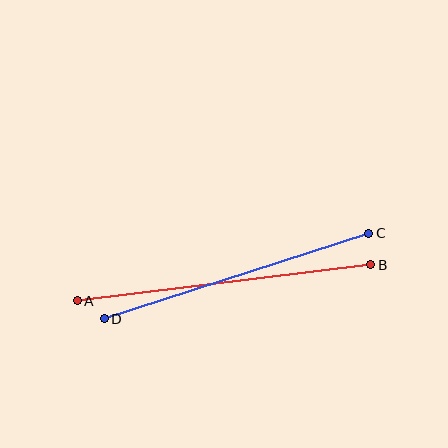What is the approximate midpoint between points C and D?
The midpoint is at approximately (236, 276) pixels.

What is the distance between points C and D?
The distance is approximately 278 pixels.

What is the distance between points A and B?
The distance is approximately 295 pixels.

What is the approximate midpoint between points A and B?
The midpoint is at approximately (224, 283) pixels.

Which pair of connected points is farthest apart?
Points A and B are farthest apart.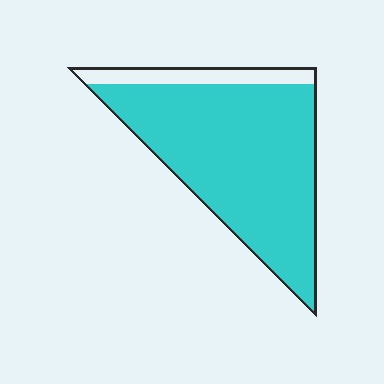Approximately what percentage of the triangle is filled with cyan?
Approximately 85%.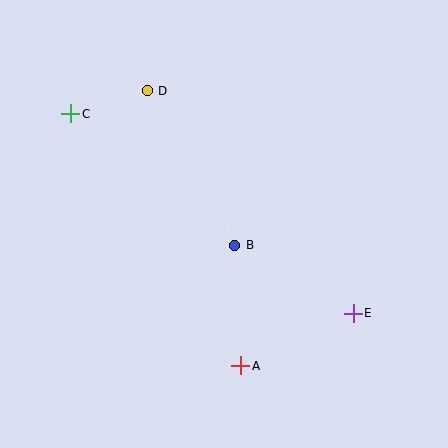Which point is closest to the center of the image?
Point B at (235, 245) is closest to the center.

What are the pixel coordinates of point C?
Point C is at (71, 114).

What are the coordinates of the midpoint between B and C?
The midpoint between B and C is at (153, 180).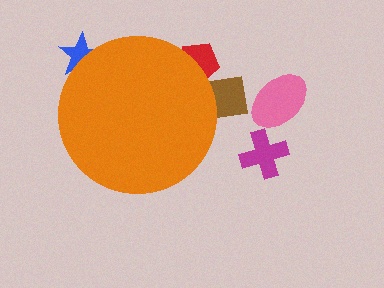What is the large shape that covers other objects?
An orange circle.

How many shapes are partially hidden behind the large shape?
3 shapes are partially hidden.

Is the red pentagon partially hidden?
Yes, the red pentagon is partially hidden behind the orange circle.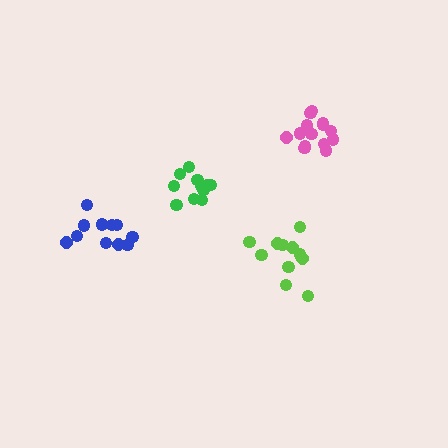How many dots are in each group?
Group 1: 11 dots, Group 2: 11 dots, Group 3: 14 dots, Group 4: 11 dots (47 total).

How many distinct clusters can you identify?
There are 4 distinct clusters.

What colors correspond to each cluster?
The clusters are colored: green, lime, pink, blue.